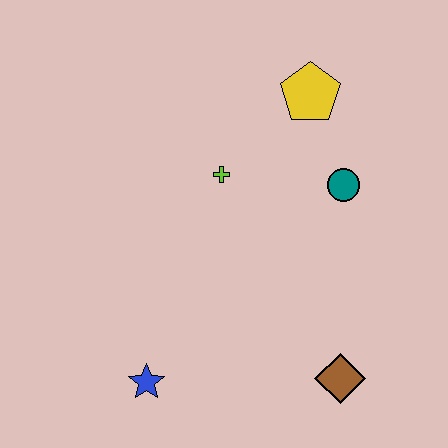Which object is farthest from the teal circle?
The blue star is farthest from the teal circle.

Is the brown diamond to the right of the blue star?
Yes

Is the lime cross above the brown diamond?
Yes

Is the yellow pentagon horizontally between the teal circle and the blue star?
Yes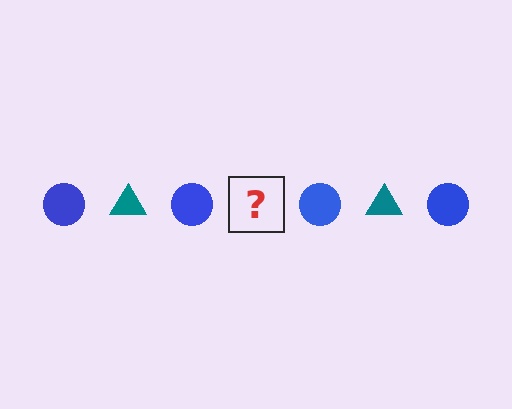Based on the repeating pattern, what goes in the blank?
The blank should be a teal triangle.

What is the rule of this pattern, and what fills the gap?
The rule is that the pattern alternates between blue circle and teal triangle. The gap should be filled with a teal triangle.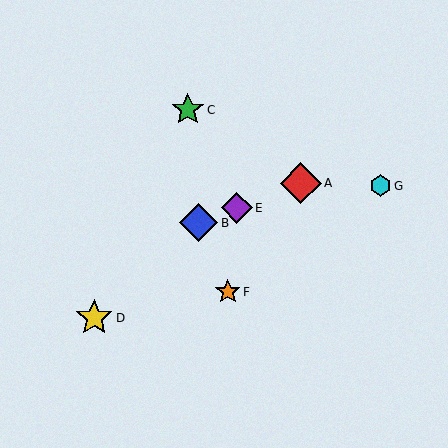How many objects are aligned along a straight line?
3 objects (A, B, E) are aligned along a straight line.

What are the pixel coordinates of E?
Object E is at (237, 208).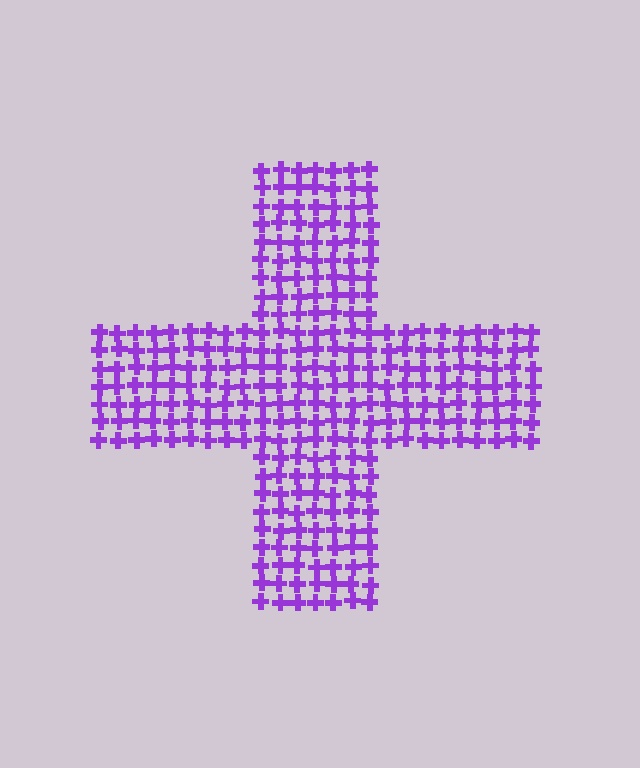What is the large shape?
The large shape is a cross.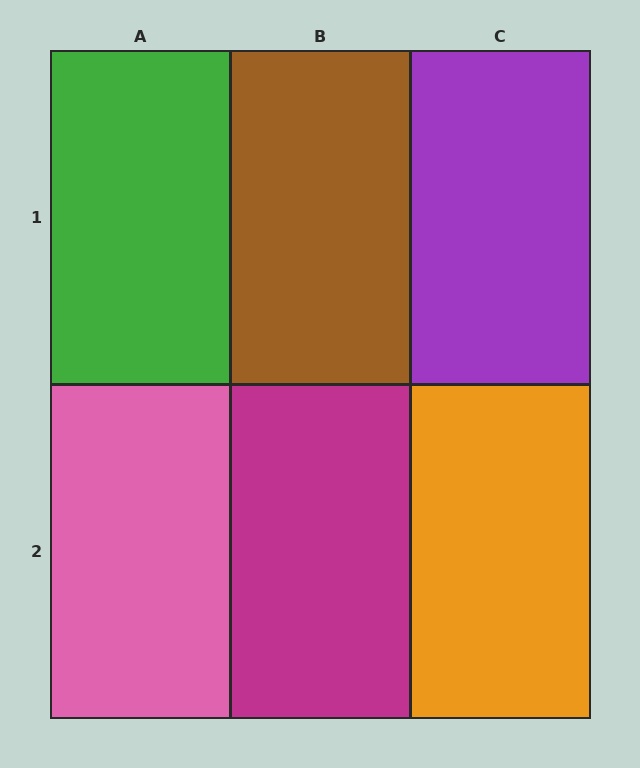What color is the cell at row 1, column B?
Brown.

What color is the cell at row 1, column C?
Purple.